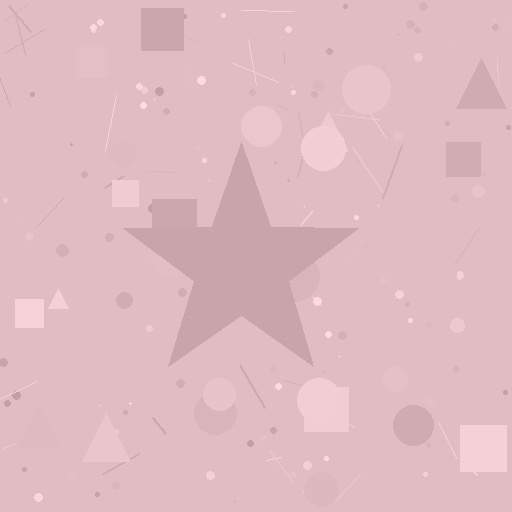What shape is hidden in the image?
A star is hidden in the image.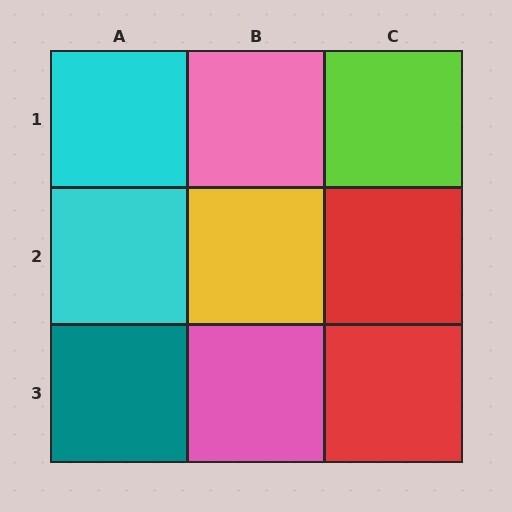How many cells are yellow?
1 cell is yellow.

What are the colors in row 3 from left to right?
Teal, pink, red.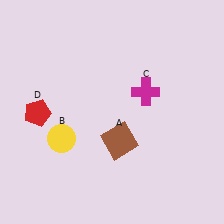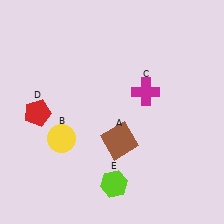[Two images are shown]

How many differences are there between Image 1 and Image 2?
There is 1 difference between the two images.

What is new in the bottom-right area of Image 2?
A lime hexagon (E) was added in the bottom-right area of Image 2.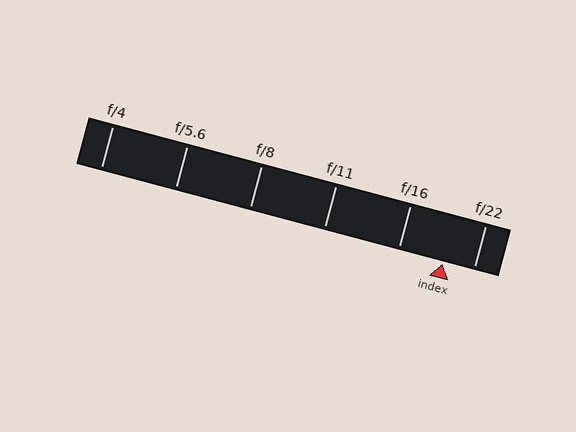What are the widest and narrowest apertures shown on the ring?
The widest aperture shown is f/4 and the narrowest is f/22.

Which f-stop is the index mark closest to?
The index mark is closest to f/22.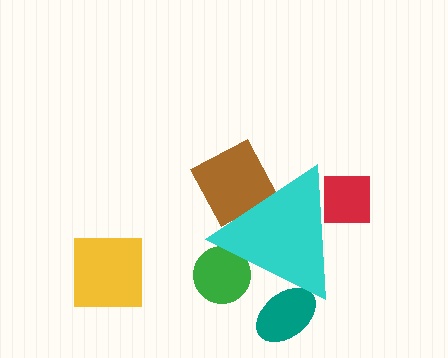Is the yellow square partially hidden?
No, the yellow square is fully visible.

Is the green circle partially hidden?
Yes, the green circle is partially hidden behind the cyan triangle.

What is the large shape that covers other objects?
A cyan triangle.